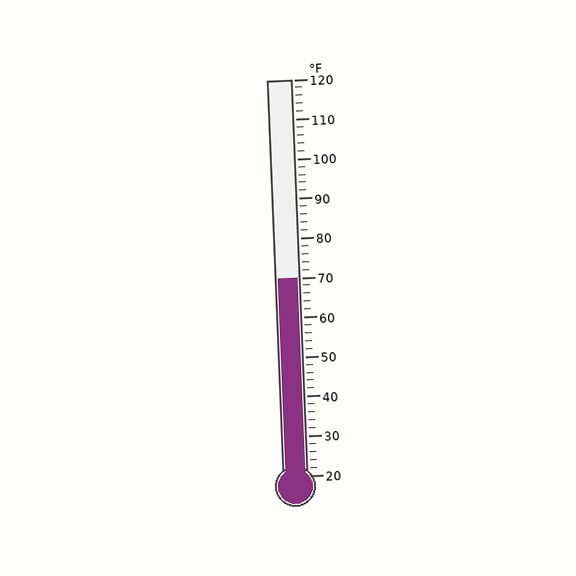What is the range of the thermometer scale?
The thermometer scale ranges from 20°F to 120°F.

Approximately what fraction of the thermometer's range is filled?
The thermometer is filled to approximately 50% of its range.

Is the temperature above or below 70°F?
The temperature is at 70°F.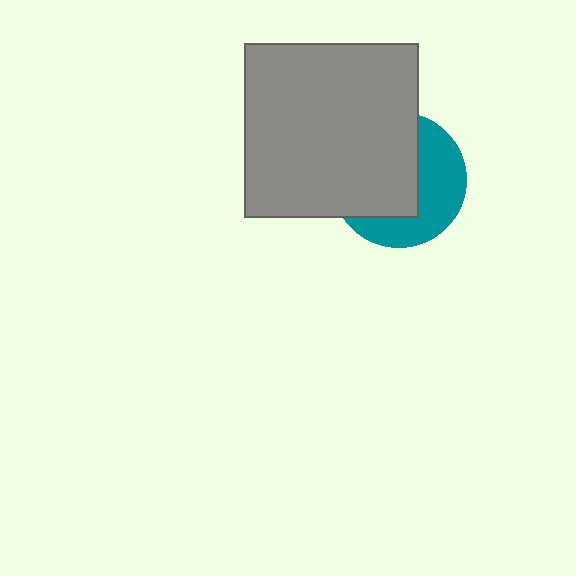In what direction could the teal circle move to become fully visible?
The teal circle could move right. That would shift it out from behind the gray square entirely.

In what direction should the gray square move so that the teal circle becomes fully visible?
The gray square should move left. That is the shortest direction to clear the overlap and leave the teal circle fully visible.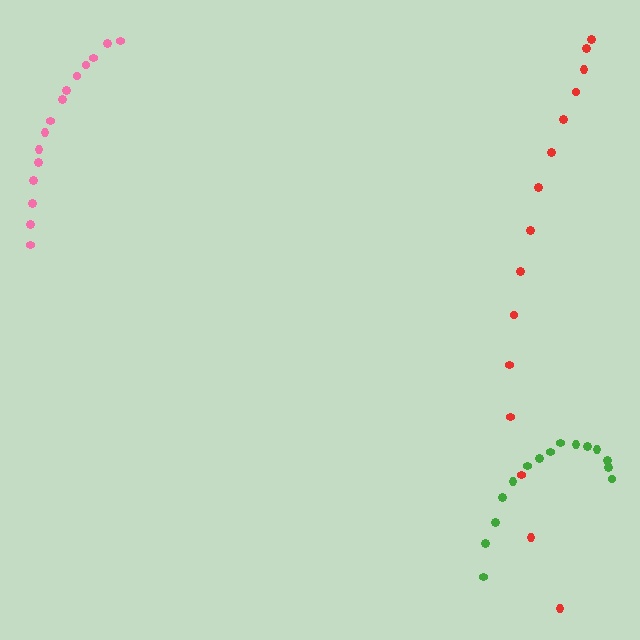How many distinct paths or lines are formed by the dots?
There are 3 distinct paths.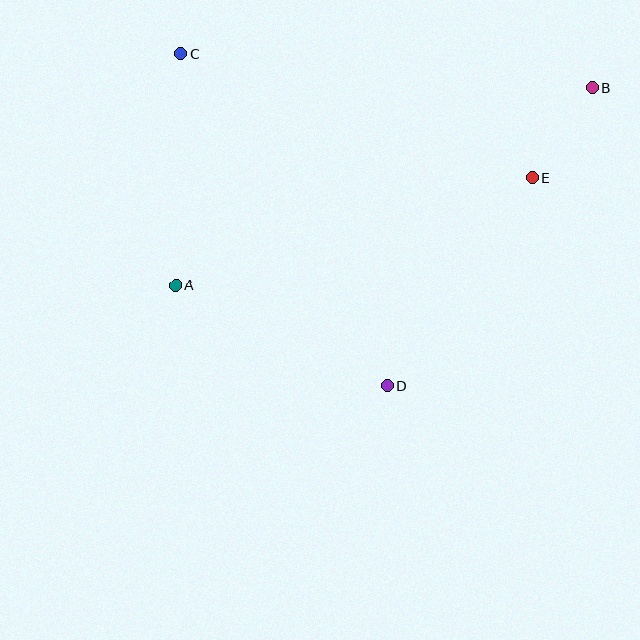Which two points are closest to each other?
Points B and E are closest to each other.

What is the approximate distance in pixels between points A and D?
The distance between A and D is approximately 234 pixels.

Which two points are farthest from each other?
Points A and B are farthest from each other.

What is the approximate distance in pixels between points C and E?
The distance between C and E is approximately 373 pixels.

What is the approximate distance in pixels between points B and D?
The distance between B and D is approximately 362 pixels.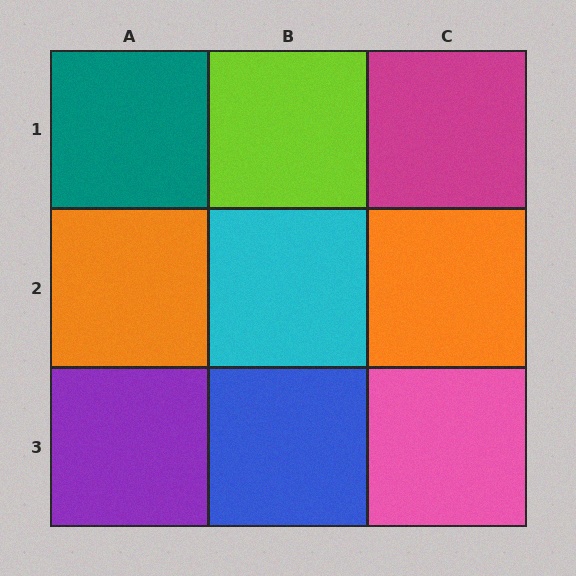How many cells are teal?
1 cell is teal.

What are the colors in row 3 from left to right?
Purple, blue, pink.